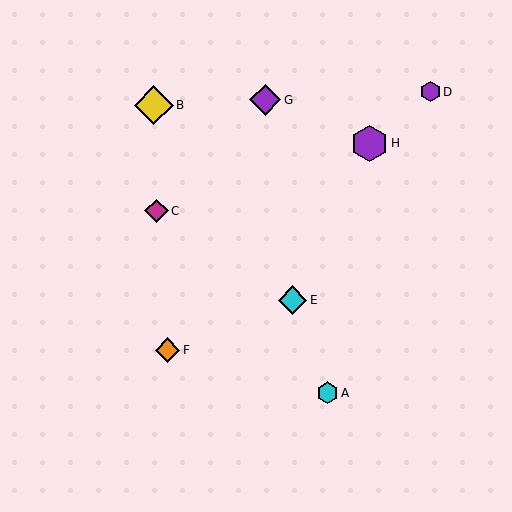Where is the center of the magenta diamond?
The center of the magenta diamond is at (156, 211).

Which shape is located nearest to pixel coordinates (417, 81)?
The purple hexagon (labeled D) at (430, 92) is nearest to that location.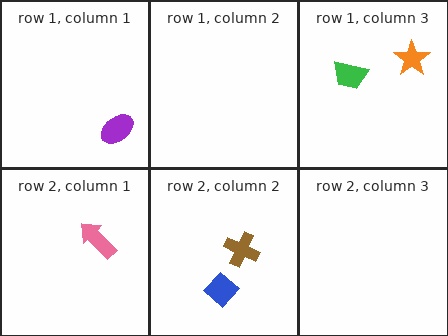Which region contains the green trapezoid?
The row 1, column 3 region.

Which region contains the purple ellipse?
The row 1, column 1 region.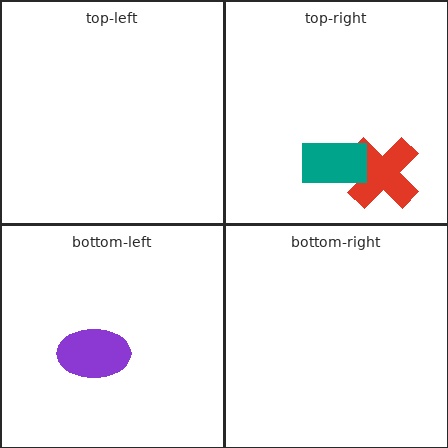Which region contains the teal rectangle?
The top-right region.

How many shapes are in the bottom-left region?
1.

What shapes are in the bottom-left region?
The purple ellipse.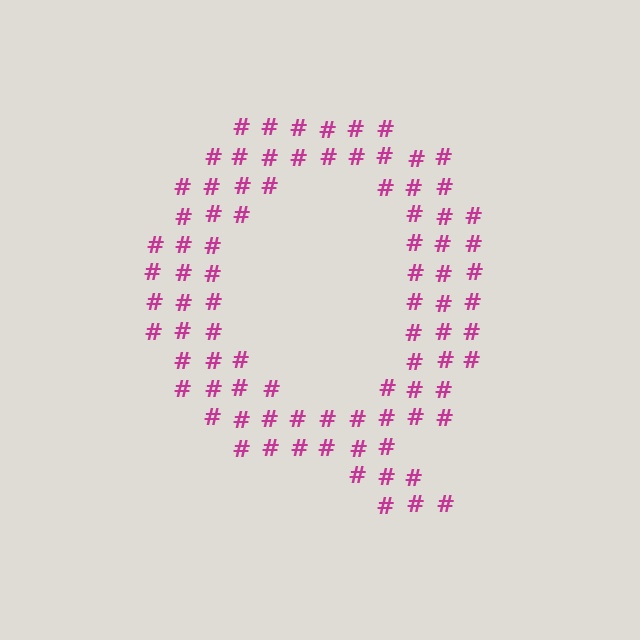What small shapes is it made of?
It is made of small hash symbols.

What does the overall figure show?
The overall figure shows the letter Q.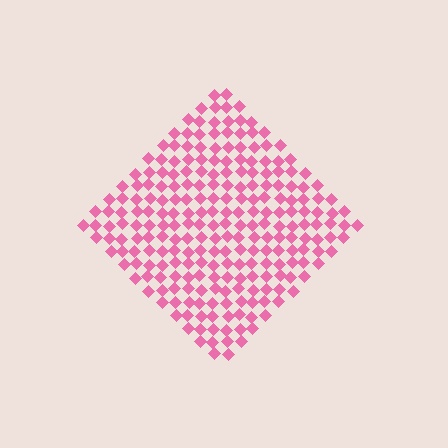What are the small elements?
The small elements are diamonds.